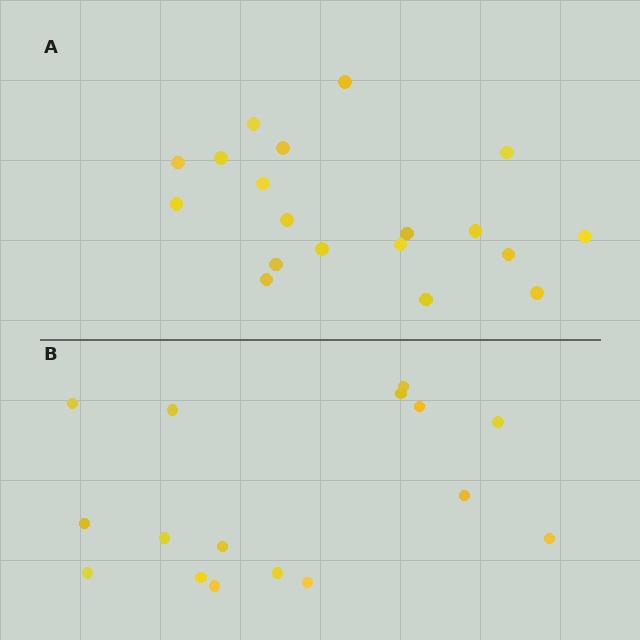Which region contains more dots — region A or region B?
Region A (the top region) has more dots.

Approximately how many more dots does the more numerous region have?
Region A has just a few more — roughly 2 or 3 more dots than region B.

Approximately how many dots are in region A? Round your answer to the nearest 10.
About 20 dots. (The exact count is 19, which rounds to 20.)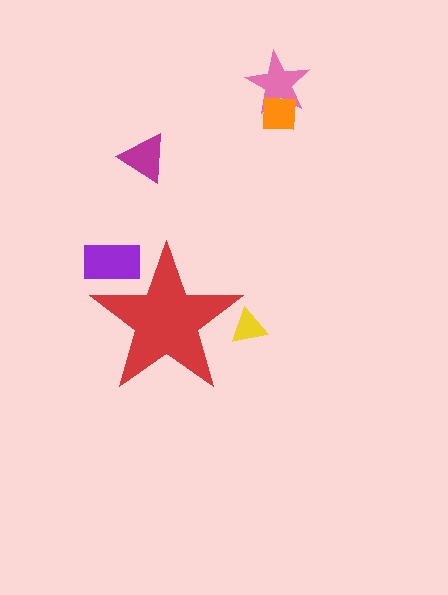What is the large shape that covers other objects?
A red star.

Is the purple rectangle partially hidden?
Yes, the purple rectangle is partially hidden behind the red star.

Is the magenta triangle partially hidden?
No, the magenta triangle is fully visible.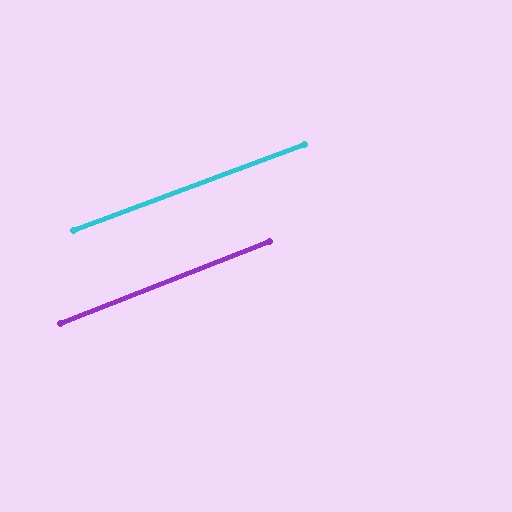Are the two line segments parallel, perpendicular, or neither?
Parallel — their directions differ by only 1.0°.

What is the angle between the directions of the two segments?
Approximately 1 degree.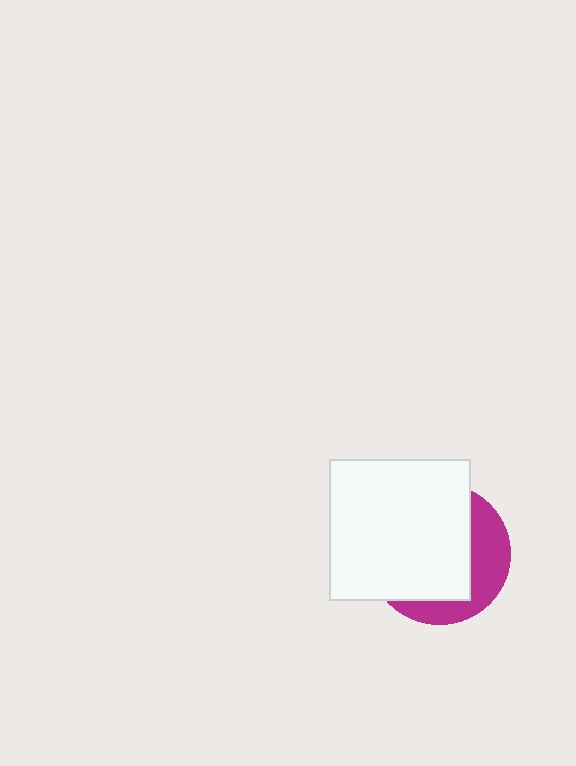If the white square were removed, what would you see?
You would see the complete magenta circle.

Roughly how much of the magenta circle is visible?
A small part of it is visible (roughly 32%).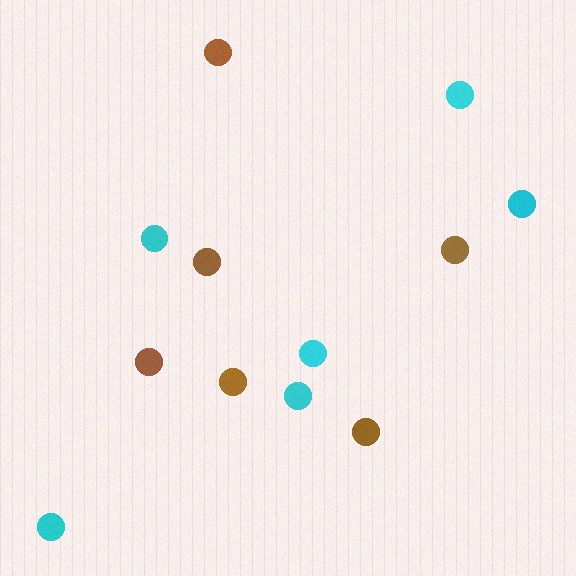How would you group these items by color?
There are 2 groups: one group of brown circles (6) and one group of cyan circles (6).